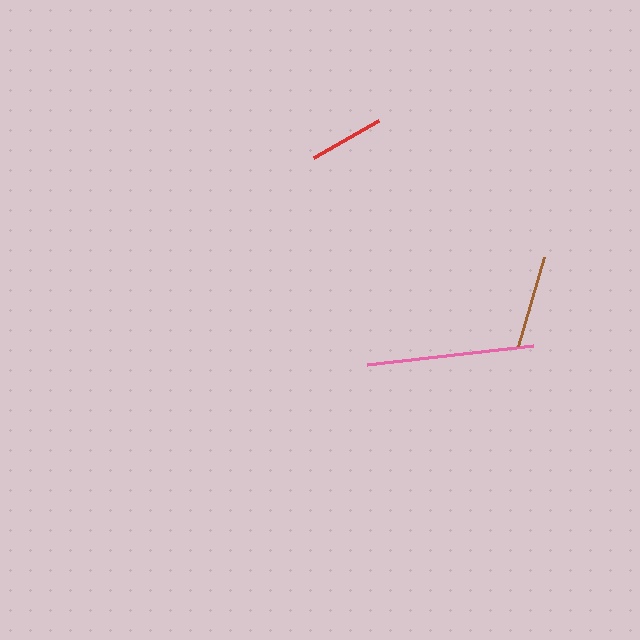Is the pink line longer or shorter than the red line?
The pink line is longer than the red line.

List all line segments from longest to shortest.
From longest to shortest: pink, brown, red.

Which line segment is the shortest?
The red line is the shortest at approximately 75 pixels.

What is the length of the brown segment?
The brown segment is approximately 93 pixels long.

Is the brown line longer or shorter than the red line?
The brown line is longer than the red line.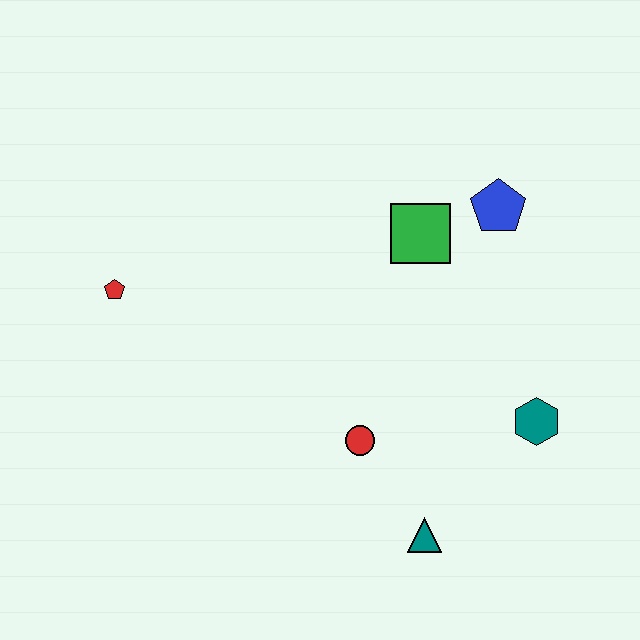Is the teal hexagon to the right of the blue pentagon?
Yes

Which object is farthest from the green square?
The red pentagon is farthest from the green square.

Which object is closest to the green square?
The blue pentagon is closest to the green square.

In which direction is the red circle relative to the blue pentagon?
The red circle is below the blue pentagon.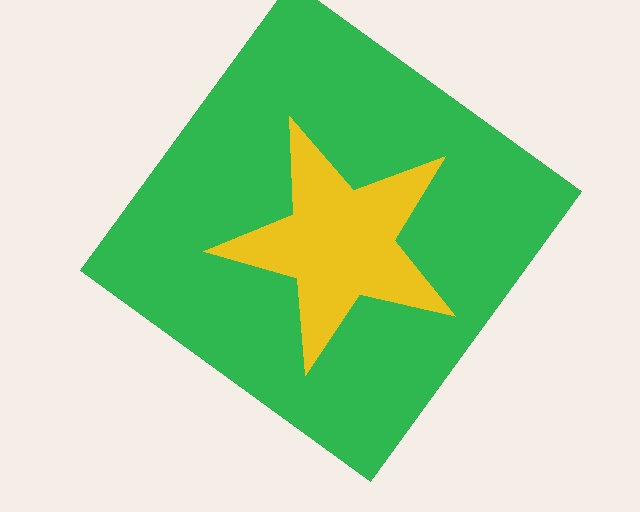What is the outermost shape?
The green diamond.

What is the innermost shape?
The yellow star.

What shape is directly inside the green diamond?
The yellow star.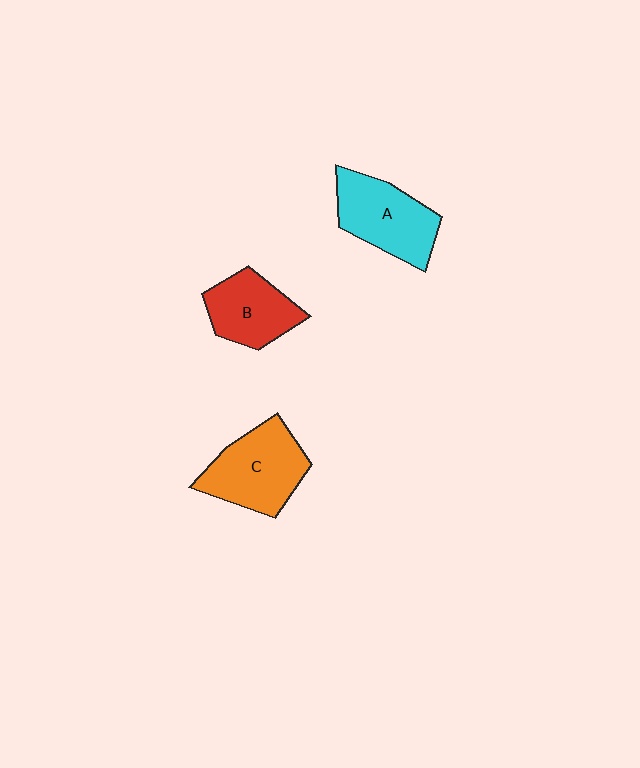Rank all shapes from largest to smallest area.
From largest to smallest: C (orange), A (cyan), B (red).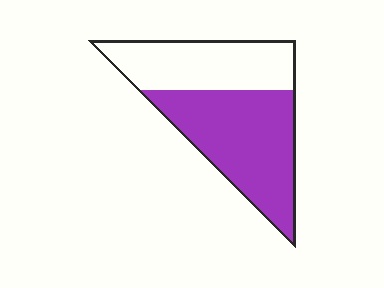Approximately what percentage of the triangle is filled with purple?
Approximately 60%.